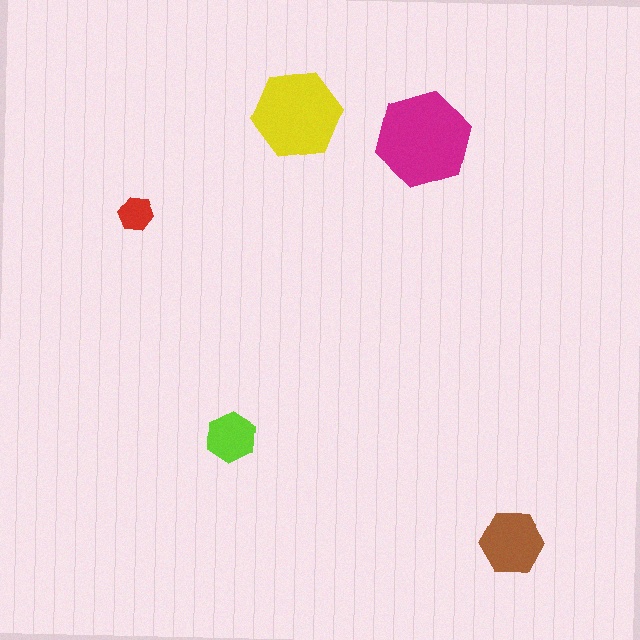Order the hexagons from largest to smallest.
the magenta one, the yellow one, the brown one, the lime one, the red one.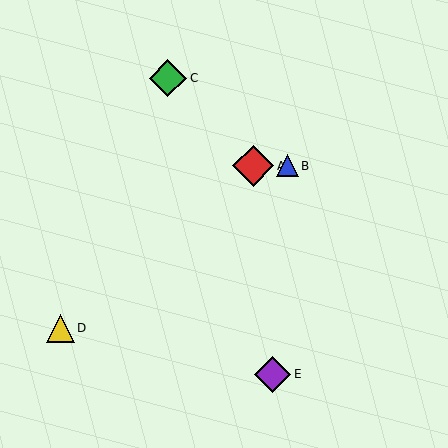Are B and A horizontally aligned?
Yes, both are at y≈166.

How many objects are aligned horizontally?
2 objects (A, B) are aligned horizontally.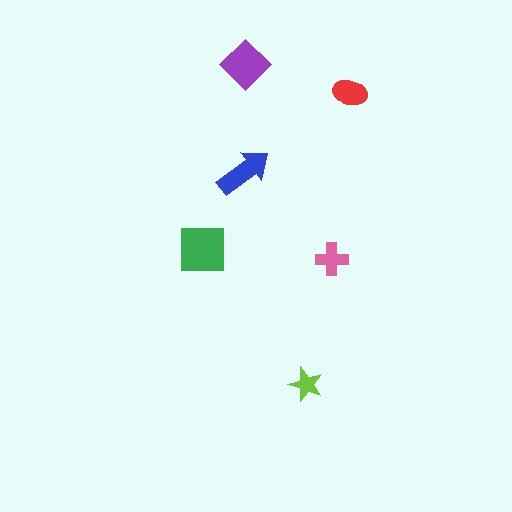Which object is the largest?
The green square.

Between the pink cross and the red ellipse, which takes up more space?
The red ellipse.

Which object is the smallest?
The lime star.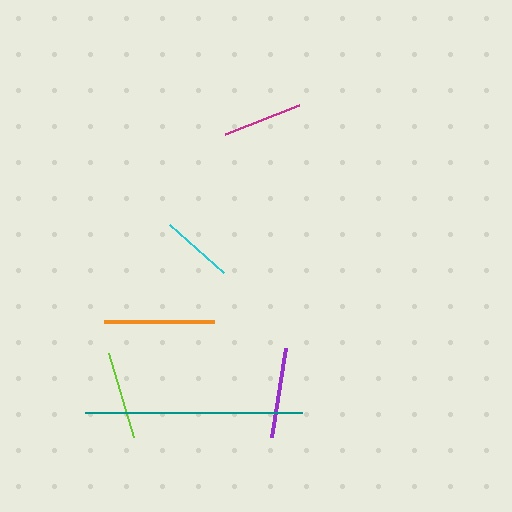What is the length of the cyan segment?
The cyan segment is approximately 73 pixels long.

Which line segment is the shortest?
The cyan line is the shortest at approximately 73 pixels.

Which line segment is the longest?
The teal line is the longest at approximately 217 pixels.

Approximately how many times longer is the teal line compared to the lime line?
The teal line is approximately 2.5 times the length of the lime line.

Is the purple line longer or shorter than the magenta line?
The purple line is longer than the magenta line.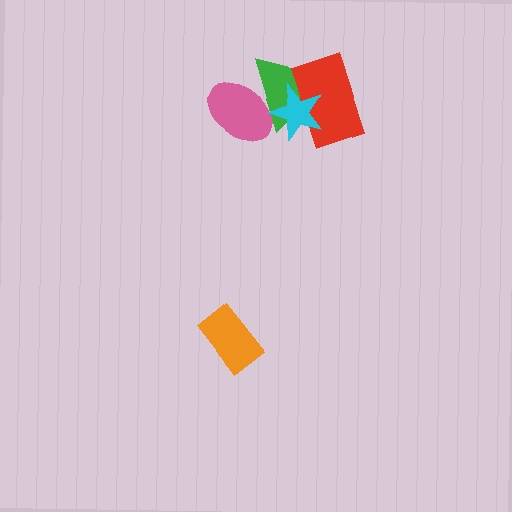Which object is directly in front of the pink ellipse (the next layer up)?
The green triangle is directly in front of the pink ellipse.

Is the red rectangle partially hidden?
Yes, it is partially covered by another shape.